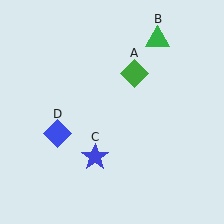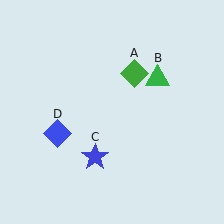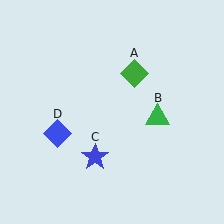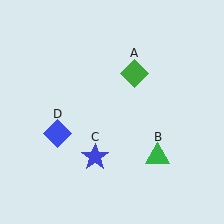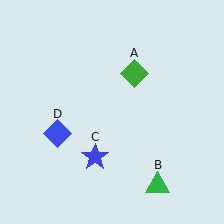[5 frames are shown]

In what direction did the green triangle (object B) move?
The green triangle (object B) moved down.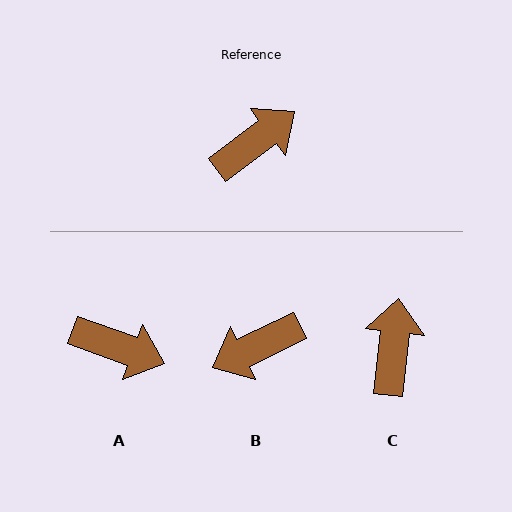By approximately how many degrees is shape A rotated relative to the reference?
Approximately 57 degrees clockwise.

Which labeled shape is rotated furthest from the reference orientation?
B, about 169 degrees away.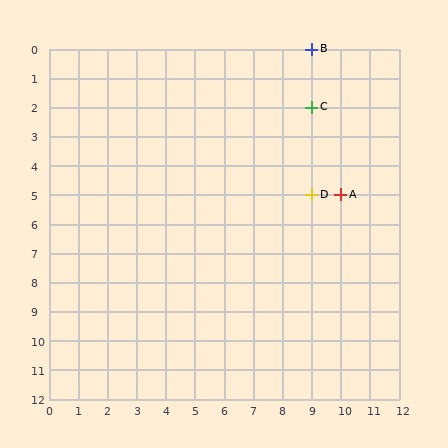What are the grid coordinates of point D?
Point D is at grid coordinates (9, 5).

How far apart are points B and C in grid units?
Points B and C are 2 rows apart.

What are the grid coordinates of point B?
Point B is at grid coordinates (9, 0).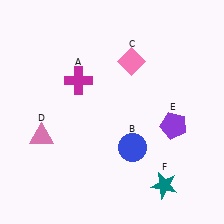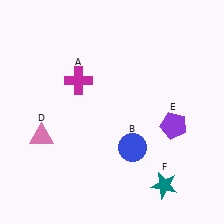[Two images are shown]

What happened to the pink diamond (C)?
The pink diamond (C) was removed in Image 2. It was in the top-right area of Image 1.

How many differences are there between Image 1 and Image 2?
There is 1 difference between the two images.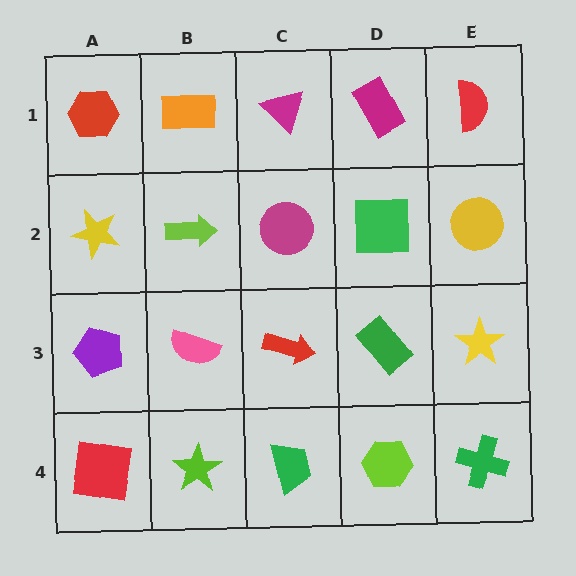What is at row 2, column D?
A green square.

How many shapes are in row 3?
5 shapes.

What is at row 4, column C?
A green trapezoid.